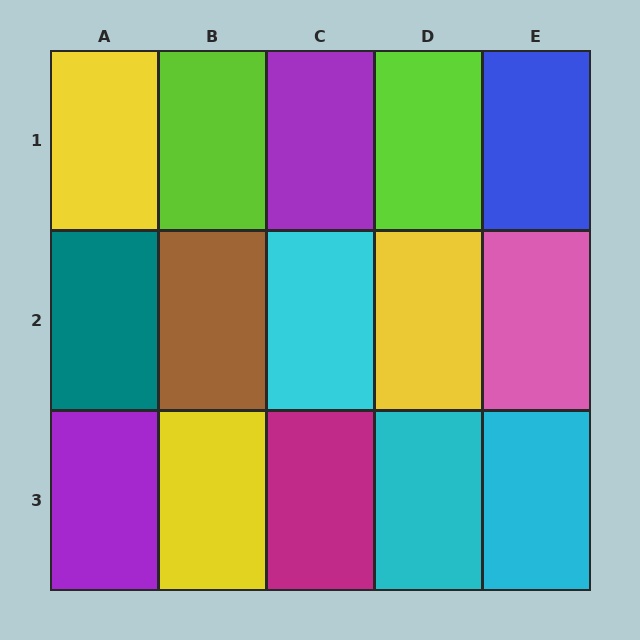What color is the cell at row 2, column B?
Brown.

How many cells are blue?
1 cell is blue.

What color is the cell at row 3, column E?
Cyan.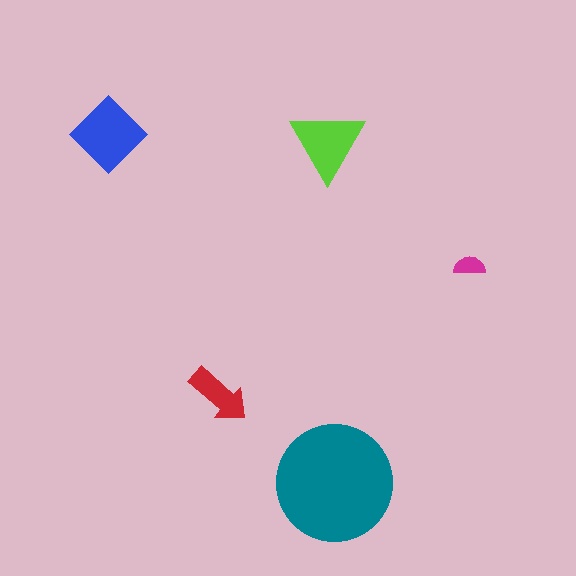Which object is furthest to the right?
The magenta semicircle is rightmost.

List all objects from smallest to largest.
The magenta semicircle, the red arrow, the lime triangle, the blue diamond, the teal circle.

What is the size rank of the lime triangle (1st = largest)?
3rd.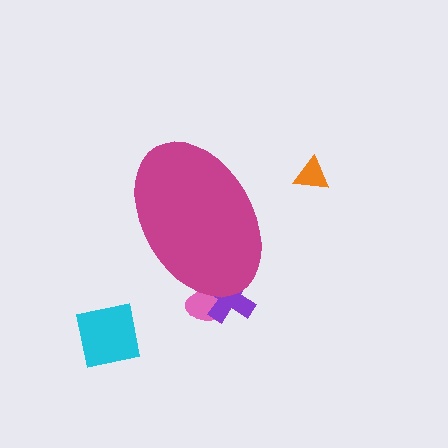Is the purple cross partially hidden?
Yes, the purple cross is partially hidden behind the magenta ellipse.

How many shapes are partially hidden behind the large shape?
2 shapes are partially hidden.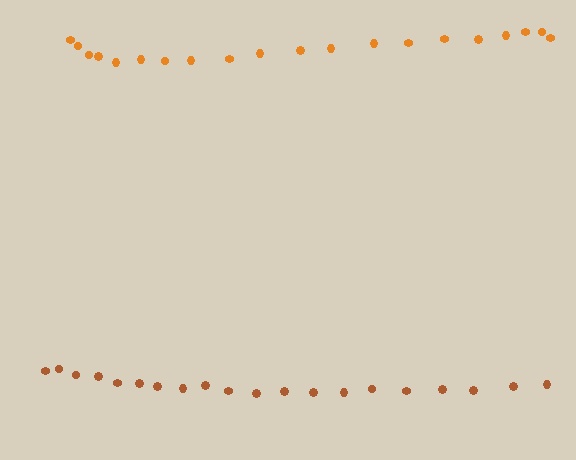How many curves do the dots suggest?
There are 2 distinct paths.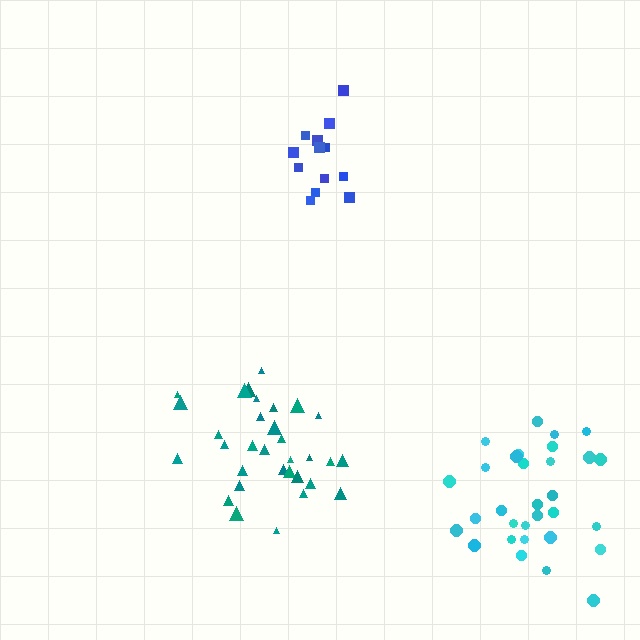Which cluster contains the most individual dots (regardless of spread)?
Teal (32).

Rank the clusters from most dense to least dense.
blue, teal, cyan.